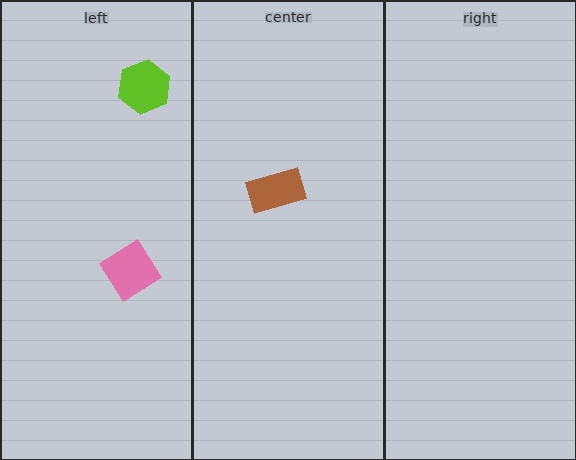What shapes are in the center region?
The brown rectangle.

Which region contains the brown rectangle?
The center region.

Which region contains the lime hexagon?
The left region.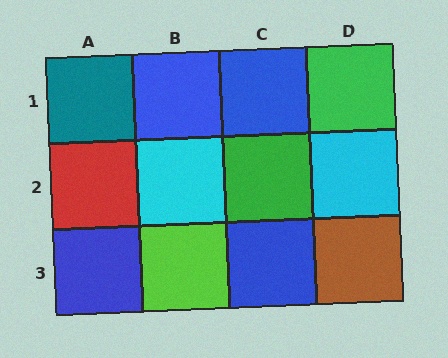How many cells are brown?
1 cell is brown.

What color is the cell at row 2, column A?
Red.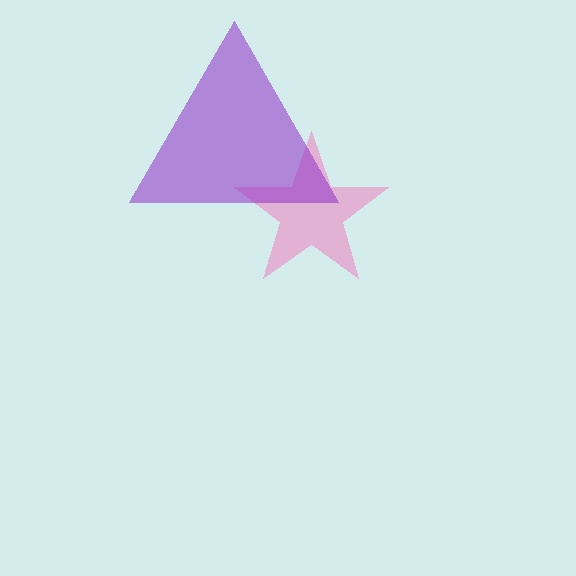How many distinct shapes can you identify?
There are 2 distinct shapes: a pink star, a purple triangle.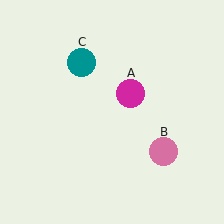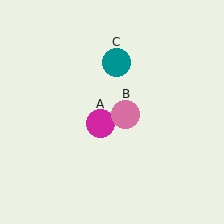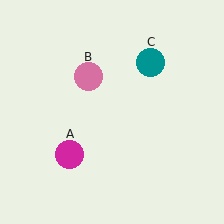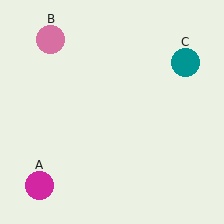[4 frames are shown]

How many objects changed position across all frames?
3 objects changed position: magenta circle (object A), pink circle (object B), teal circle (object C).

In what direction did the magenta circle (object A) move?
The magenta circle (object A) moved down and to the left.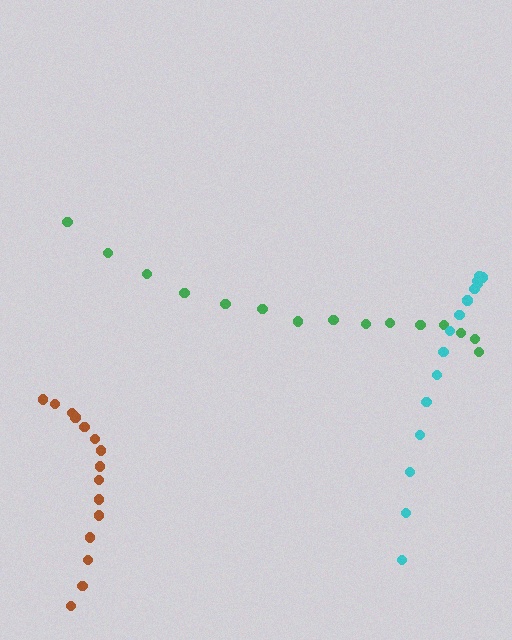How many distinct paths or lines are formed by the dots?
There are 3 distinct paths.